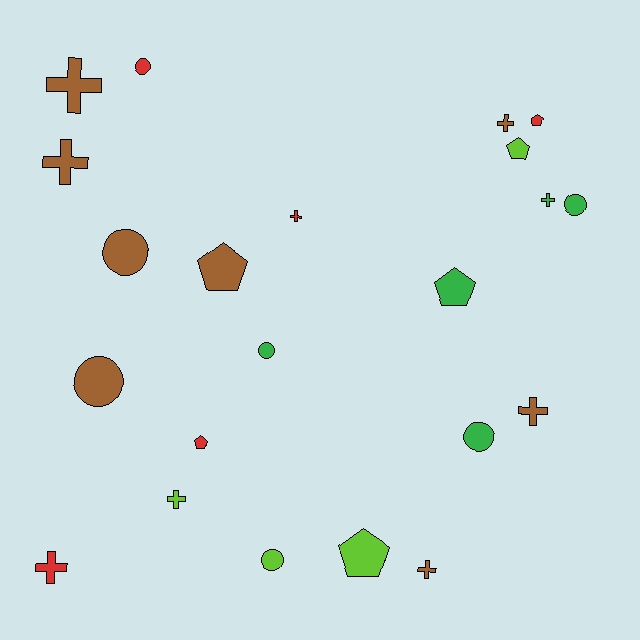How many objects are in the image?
There are 22 objects.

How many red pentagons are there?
There are 2 red pentagons.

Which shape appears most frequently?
Cross, with 9 objects.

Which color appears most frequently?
Brown, with 8 objects.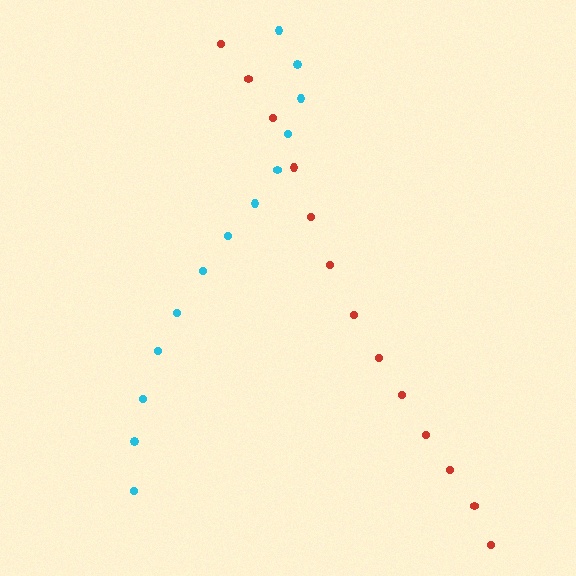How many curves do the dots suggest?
There are 2 distinct paths.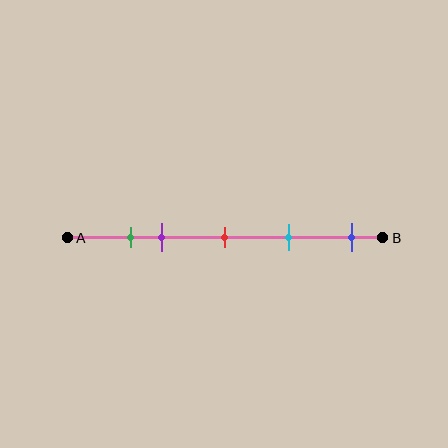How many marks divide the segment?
There are 5 marks dividing the segment.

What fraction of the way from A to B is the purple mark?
The purple mark is approximately 30% (0.3) of the way from A to B.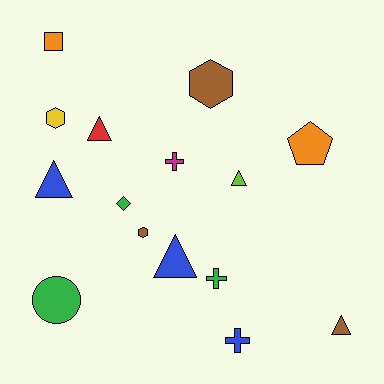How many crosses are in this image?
There are 3 crosses.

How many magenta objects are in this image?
There is 1 magenta object.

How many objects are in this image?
There are 15 objects.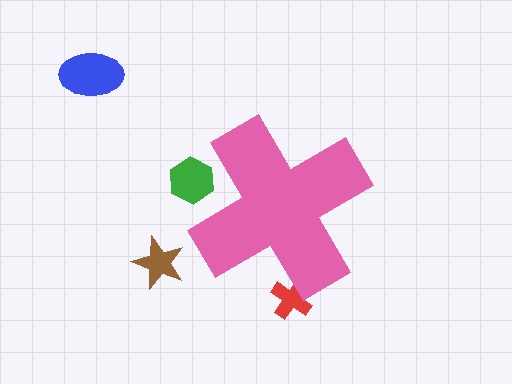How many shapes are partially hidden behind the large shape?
2 shapes are partially hidden.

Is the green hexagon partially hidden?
Yes, the green hexagon is partially hidden behind the pink cross.